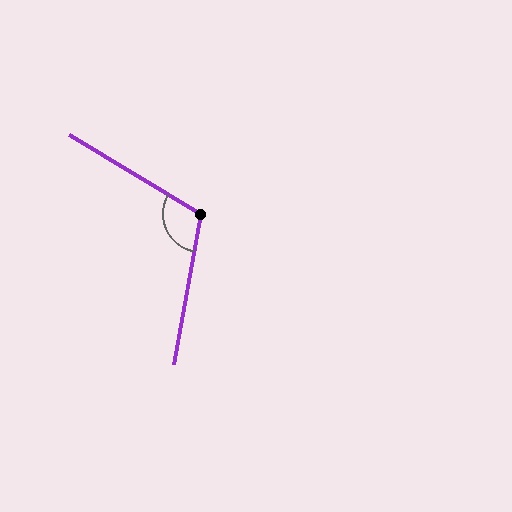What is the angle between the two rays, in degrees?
Approximately 111 degrees.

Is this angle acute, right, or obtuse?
It is obtuse.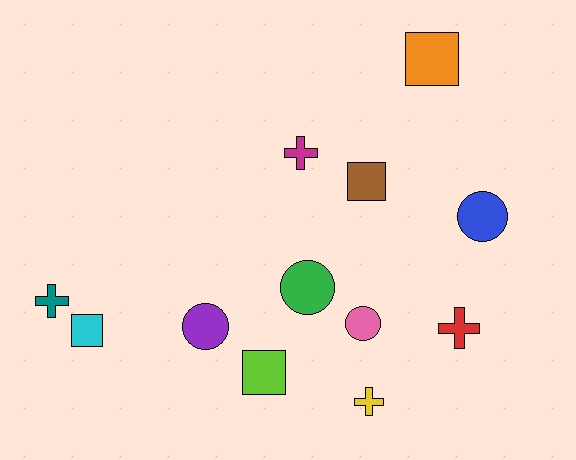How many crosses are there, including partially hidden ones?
There are 4 crosses.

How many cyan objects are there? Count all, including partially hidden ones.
There is 1 cyan object.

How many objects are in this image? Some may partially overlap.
There are 12 objects.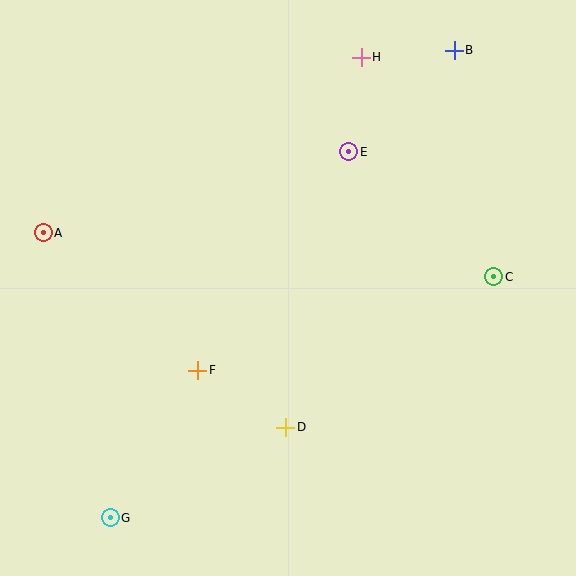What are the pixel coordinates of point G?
Point G is at (110, 518).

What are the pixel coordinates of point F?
Point F is at (198, 370).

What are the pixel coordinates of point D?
Point D is at (286, 427).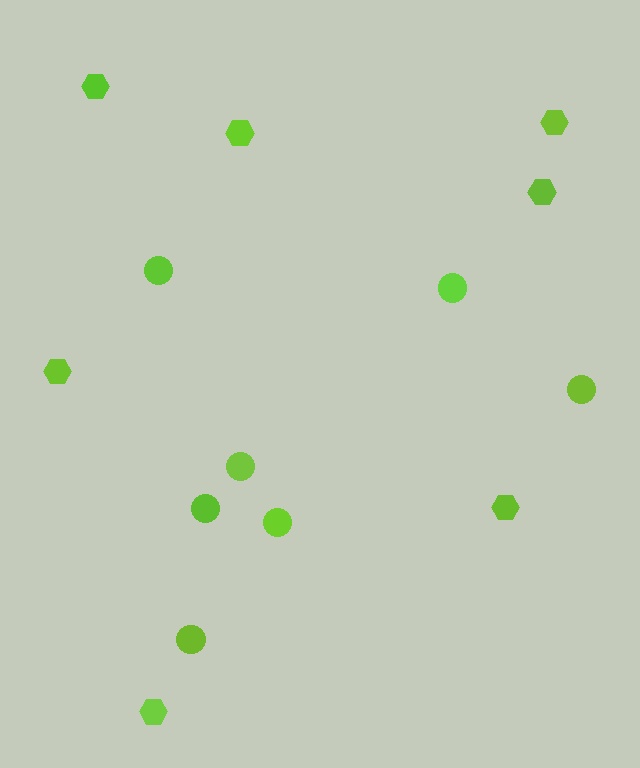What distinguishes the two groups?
There are 2 groups: one group of hexagons (7) and one group of circles (7).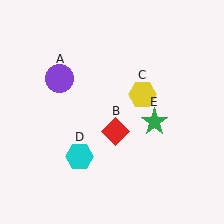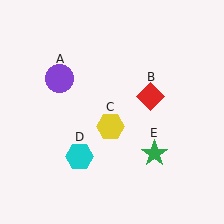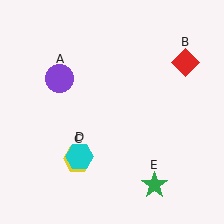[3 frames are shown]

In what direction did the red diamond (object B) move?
The red diamond (object B) moved up and to the right.